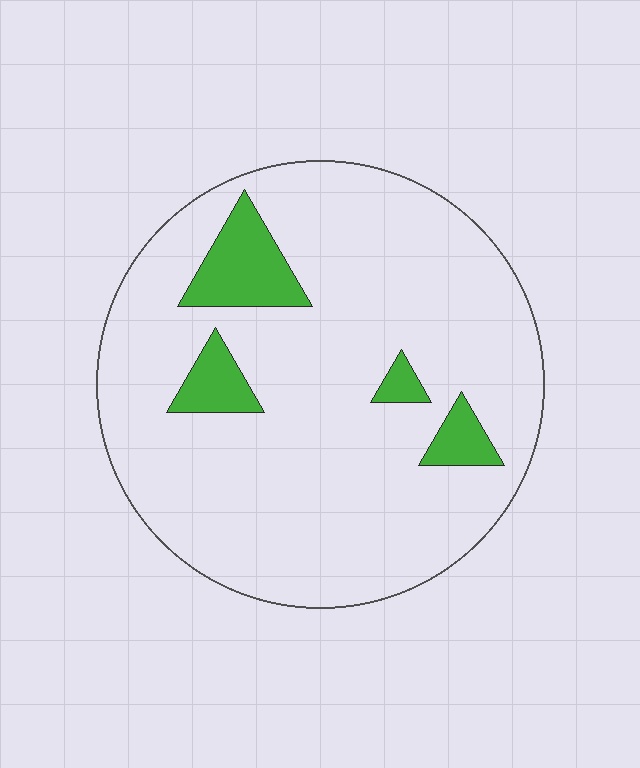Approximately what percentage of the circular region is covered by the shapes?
Approximately 10%.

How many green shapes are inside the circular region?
4.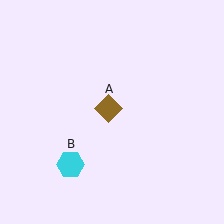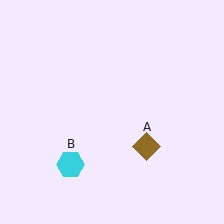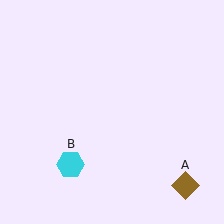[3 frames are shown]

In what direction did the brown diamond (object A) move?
The brown diamond (object A) moved down and to the right.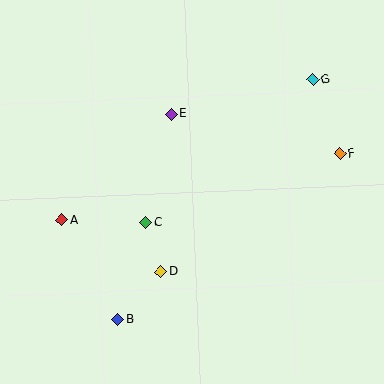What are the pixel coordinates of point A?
Point A is at (62, 220).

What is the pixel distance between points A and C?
The distance between A and C is 84 pixels.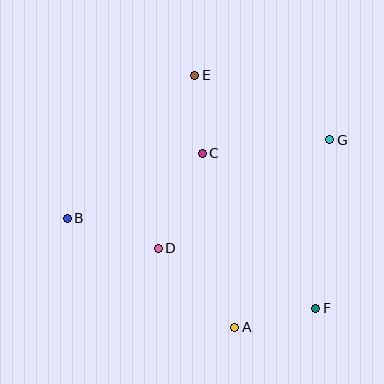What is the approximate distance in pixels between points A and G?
The distance between A and G is approximately 210 pixels.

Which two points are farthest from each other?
Points B and G are farthest from each other.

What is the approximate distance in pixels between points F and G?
The distance between F and G is approximately 169 pixels.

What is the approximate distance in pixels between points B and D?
The distance between B and D is approximately 96 pixels.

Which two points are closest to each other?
Points C and E are closest to each other.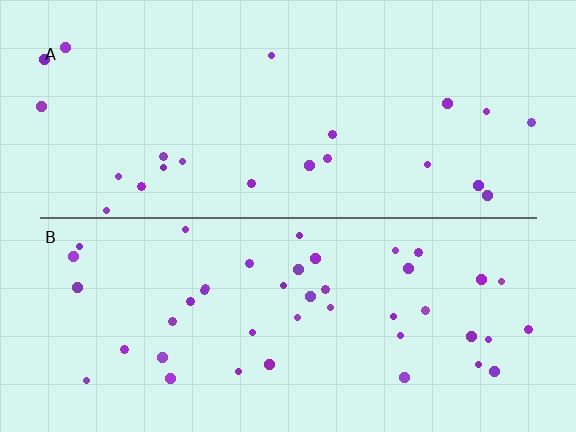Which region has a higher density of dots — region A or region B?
B (the bottom).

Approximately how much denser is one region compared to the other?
Approximately 1.9× — region B over region A.